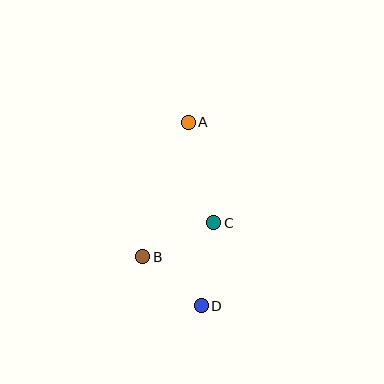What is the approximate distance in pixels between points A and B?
The distance between A and B is approximately 142 pixels.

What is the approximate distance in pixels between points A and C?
The distance between A and C is approximately 104 pixels.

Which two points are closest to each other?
Points B and D are closest to each other.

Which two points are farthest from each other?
Points A and D are farthest from each other.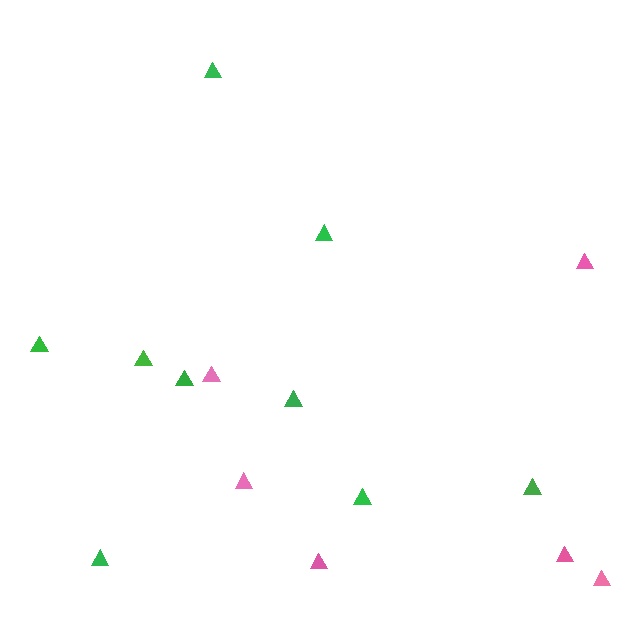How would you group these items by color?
There are 2 groups: one group of pink triangles (6) and one group of green triangles (9).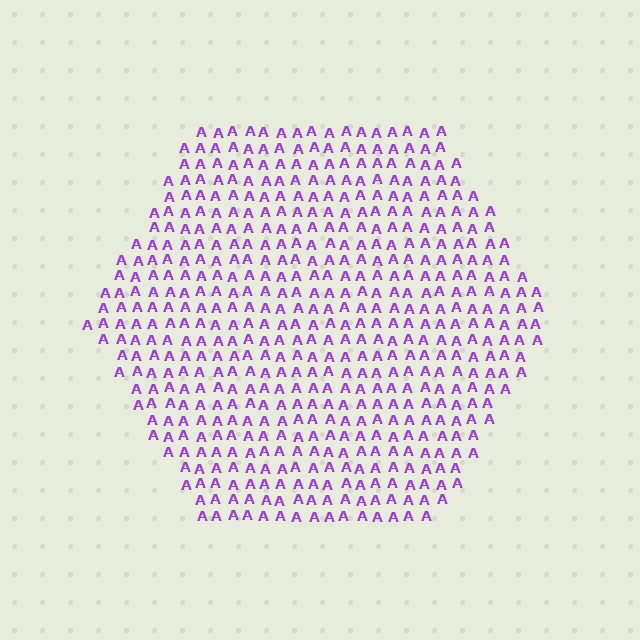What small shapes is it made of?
It is made of small letter A's.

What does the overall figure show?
The overall figure shows a hexagon.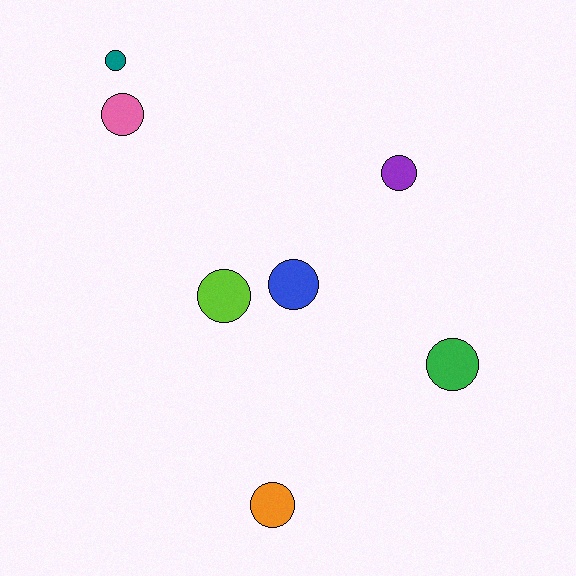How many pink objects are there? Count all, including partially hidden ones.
There is 1 pink object.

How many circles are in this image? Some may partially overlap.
There are 7 circles.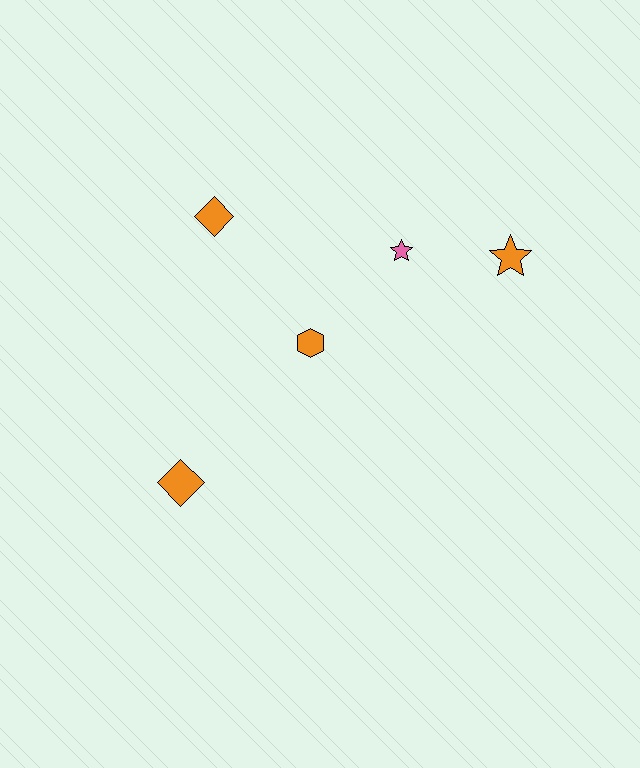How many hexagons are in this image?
There is 1 hexagon.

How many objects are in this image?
There are 5 objects.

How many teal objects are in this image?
There are no teal objects.